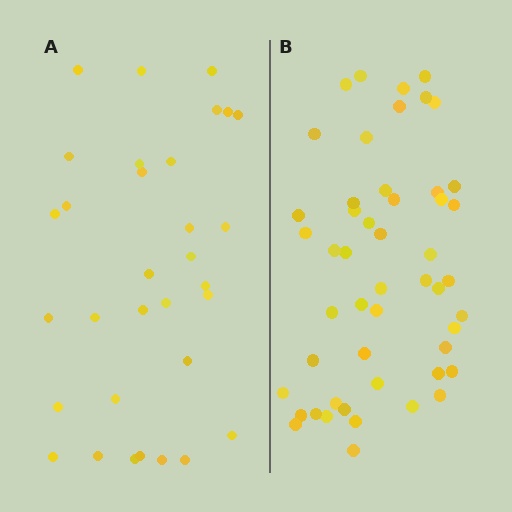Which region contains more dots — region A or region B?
Region B (the right region) has more dots.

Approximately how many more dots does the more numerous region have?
Region B has approximately 20 more dots than region A.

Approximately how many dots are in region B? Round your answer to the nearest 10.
About 50 dots.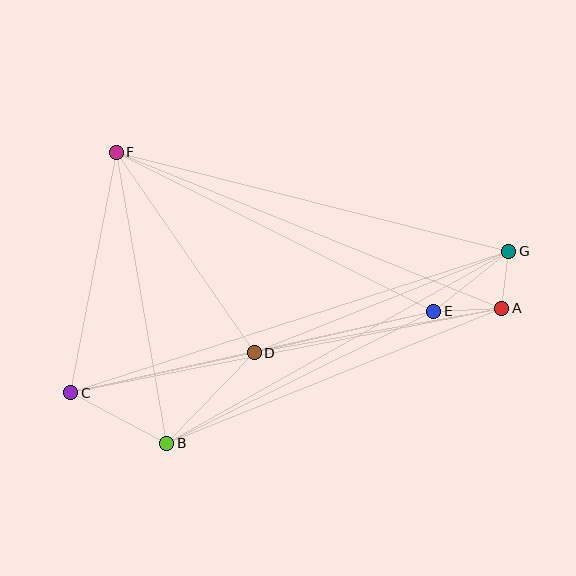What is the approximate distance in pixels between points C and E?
The distance between C and E is approximately 372 pixels.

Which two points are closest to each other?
Points A and G are closest to each other.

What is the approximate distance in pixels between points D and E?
The distance between D and E is approximately 184 pixels.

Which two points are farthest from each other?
Points C and G are farthest from each other.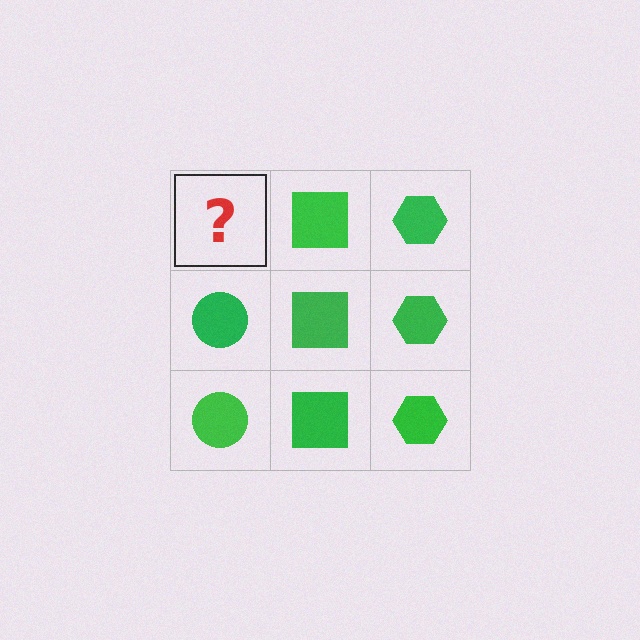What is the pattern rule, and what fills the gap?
The rule is that each column has a consistent shape. The gap should be filled with a green circle.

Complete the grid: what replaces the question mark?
The question mark should be replaced with a green circle.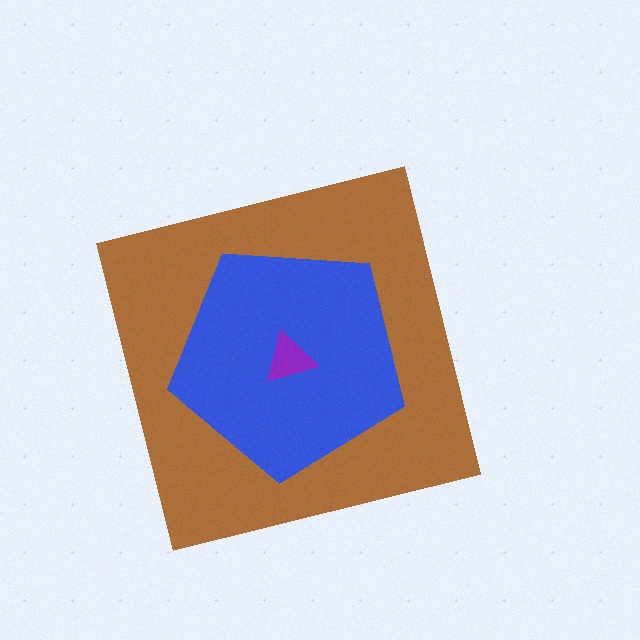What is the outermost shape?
The brown square.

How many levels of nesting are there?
3.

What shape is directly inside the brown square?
The blue pentagon.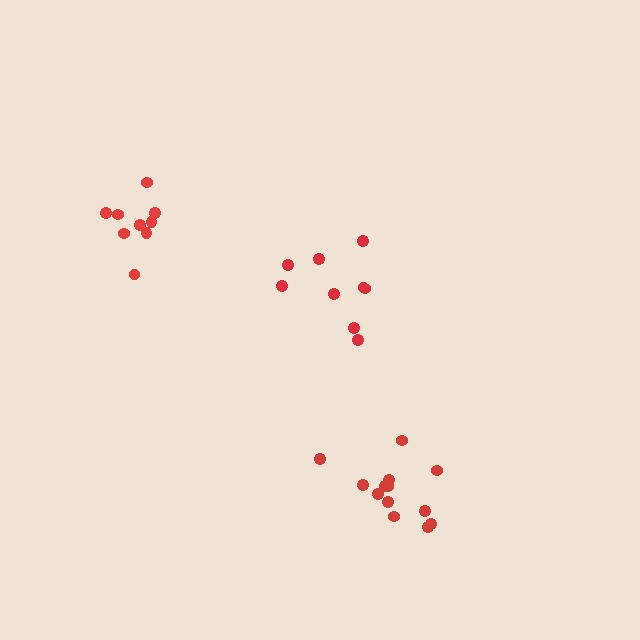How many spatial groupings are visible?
There are 3 spatial groupings.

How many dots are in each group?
Group 1: 9 dots, Group 2: 9 dots, Group 3: 14 dots (32 total).